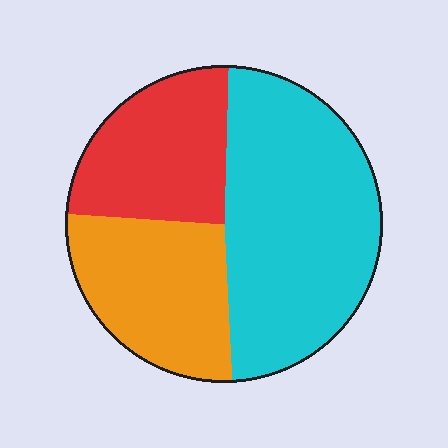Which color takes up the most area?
Cyan, at roughly 50%.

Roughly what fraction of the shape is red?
Red takes up about one quarter (1/4) of the shape.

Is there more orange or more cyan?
Cyan.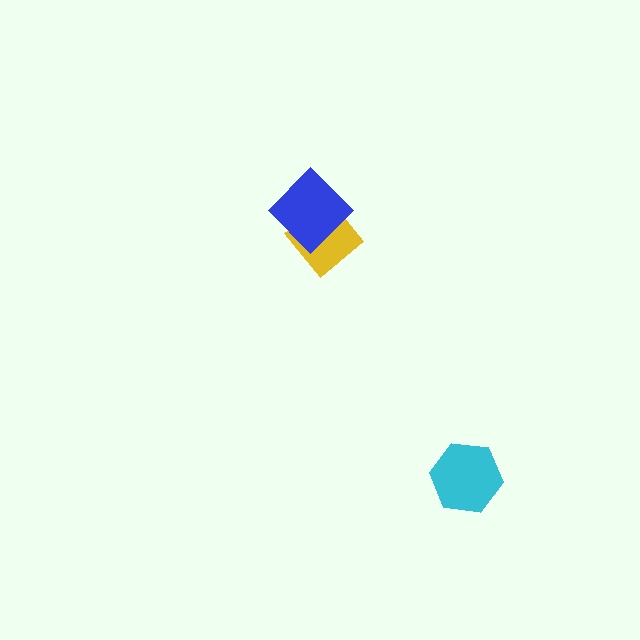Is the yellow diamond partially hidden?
Yes, it is partially covered by another shape.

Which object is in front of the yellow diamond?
The blue diamond is in front of the yellow diamond.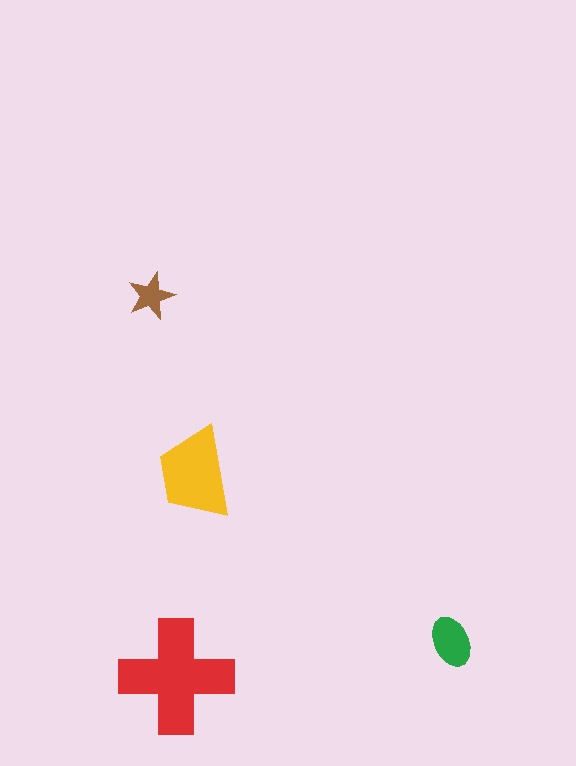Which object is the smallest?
The brown star.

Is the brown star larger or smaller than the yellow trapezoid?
Smaller.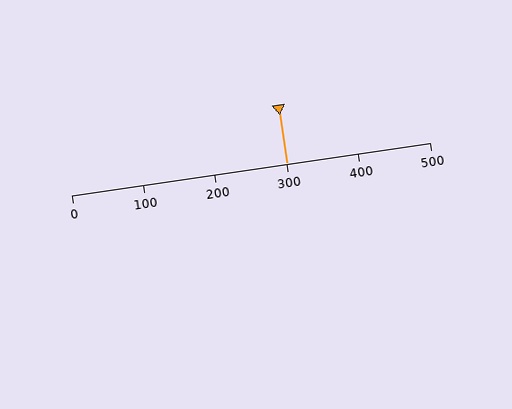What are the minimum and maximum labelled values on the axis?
The axis runs from 0 to 500.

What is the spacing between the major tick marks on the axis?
The major ticks are spaced 100 apart.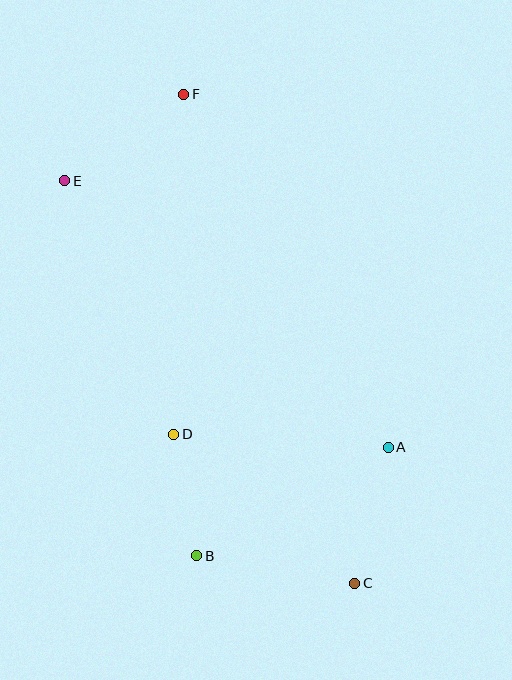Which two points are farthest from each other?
Points C and F are farthest from each other.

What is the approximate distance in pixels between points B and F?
The distance between B and F is approximately 461 pixels.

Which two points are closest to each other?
Points B and D are closest to each other.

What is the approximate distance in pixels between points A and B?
The distance between A and B is approximately 220 pixels.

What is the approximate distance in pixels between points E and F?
The distance between E and F is approximately 147 pixels.